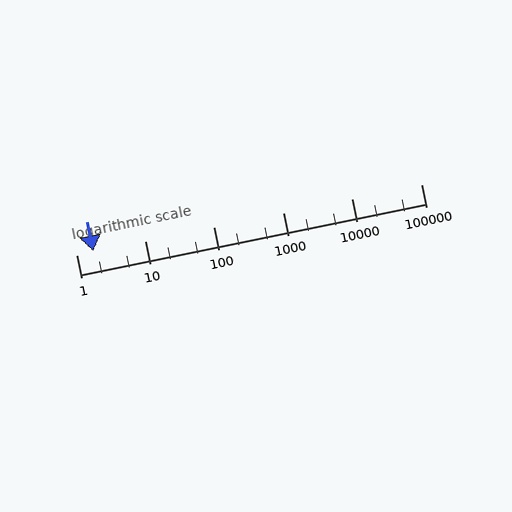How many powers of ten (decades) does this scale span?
The scale spans 5 decades, from 1 to 100000.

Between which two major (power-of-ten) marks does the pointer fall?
The pointer is between 1 and 10.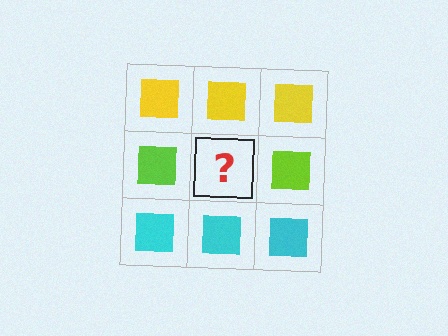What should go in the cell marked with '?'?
The missing cell should contain a lime square.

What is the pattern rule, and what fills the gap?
The rule is that each row has a consistent color. The gap should be filled with a lime square.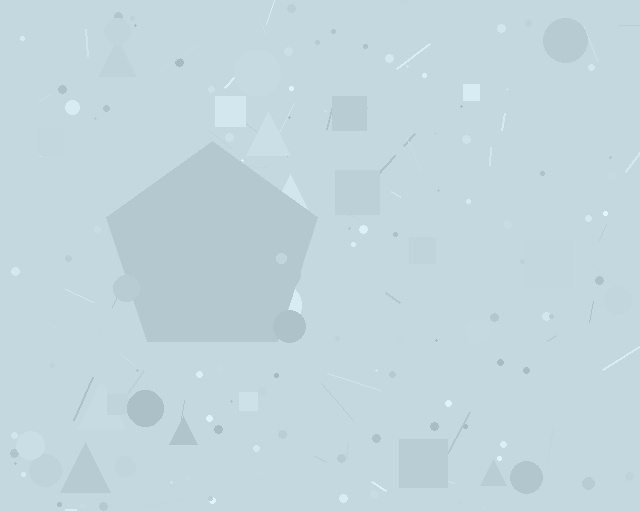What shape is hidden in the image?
A pentagon is hidden in the image.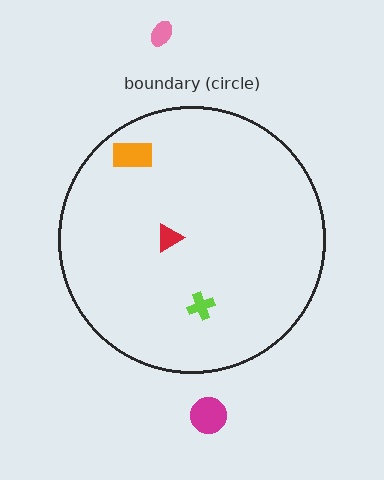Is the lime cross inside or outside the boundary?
Inside.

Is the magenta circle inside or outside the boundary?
Outside.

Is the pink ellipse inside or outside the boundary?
Outside.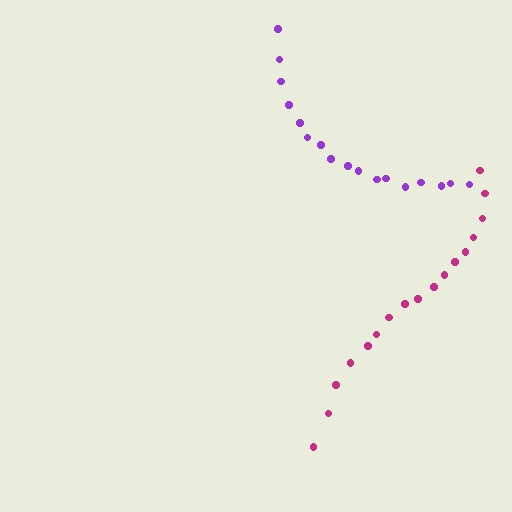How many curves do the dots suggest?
There are 2 distinct paths.